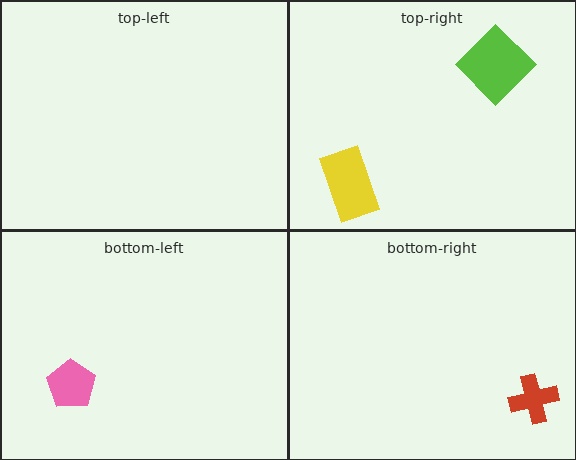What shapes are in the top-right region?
The lime diamond, the yellow rectangle.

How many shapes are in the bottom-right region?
1.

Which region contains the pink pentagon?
The bottom-left region.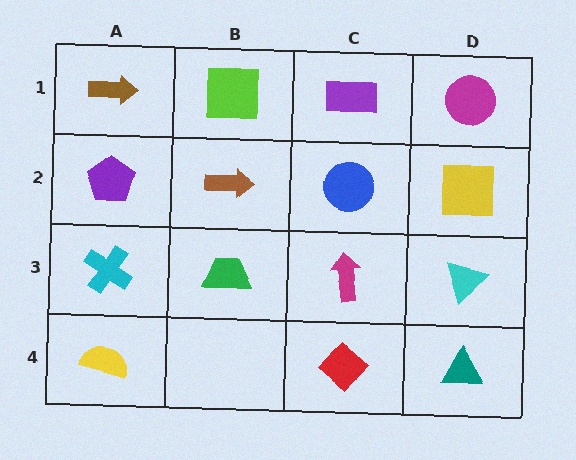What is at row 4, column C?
A red diamond.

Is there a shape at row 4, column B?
No, that cell is empty.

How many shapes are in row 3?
4 shapes.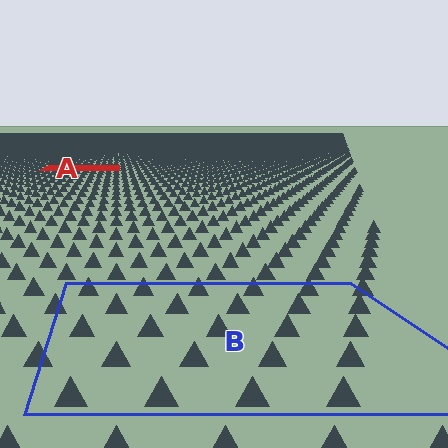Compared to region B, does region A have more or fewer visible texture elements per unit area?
Region A has more texture elements per unit area — they are packed more densely because it is farther away.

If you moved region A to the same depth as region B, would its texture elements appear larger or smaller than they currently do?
They would appear larger. At a closer depth, the same texture elements are projected at a bigger on-screen size.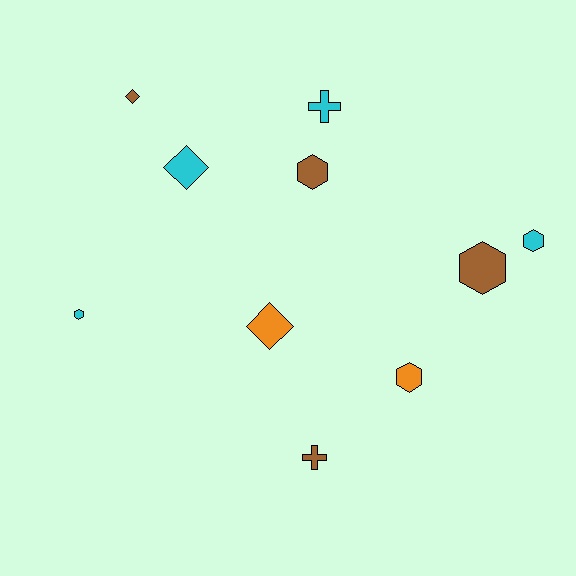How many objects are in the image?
There are 10 objects.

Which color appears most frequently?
Cyan, with 4 objects.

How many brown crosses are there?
There is 1 brown cross.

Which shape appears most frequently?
Hexagon, with 5 objects.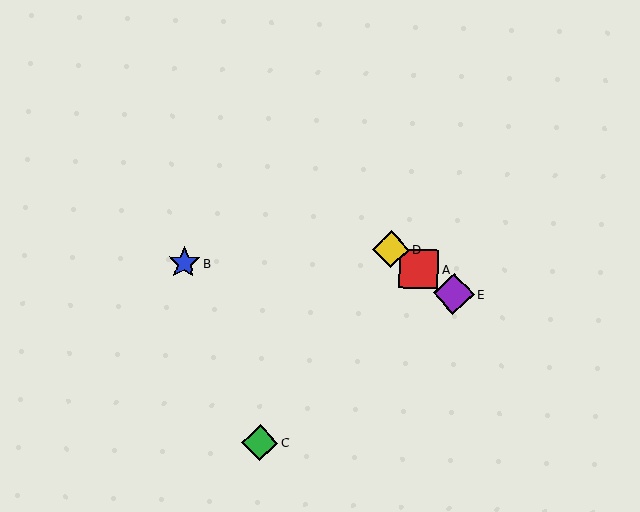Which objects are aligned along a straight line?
Objects A, D, E are aligned along a straight line.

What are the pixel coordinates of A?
Object A is at (419, 269).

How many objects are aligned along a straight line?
3 objects (A, D, E) are aligned along a straight line.